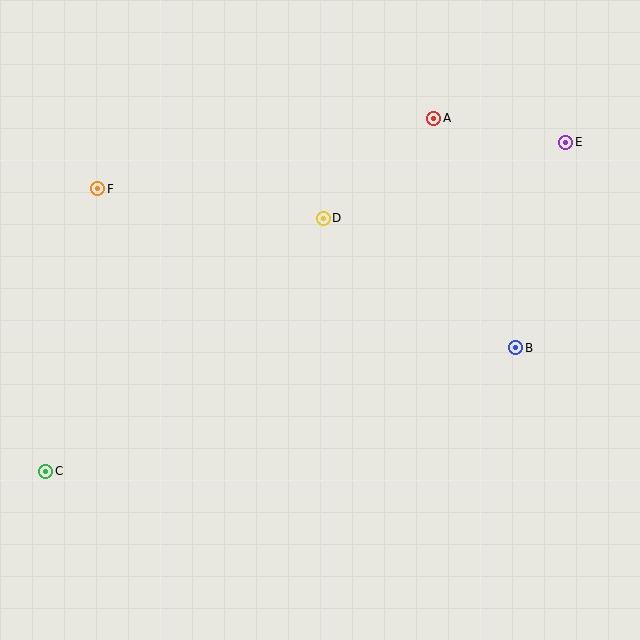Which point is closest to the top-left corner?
Point F is closest to the top-left corner.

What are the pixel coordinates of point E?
Point E is at (566, 142).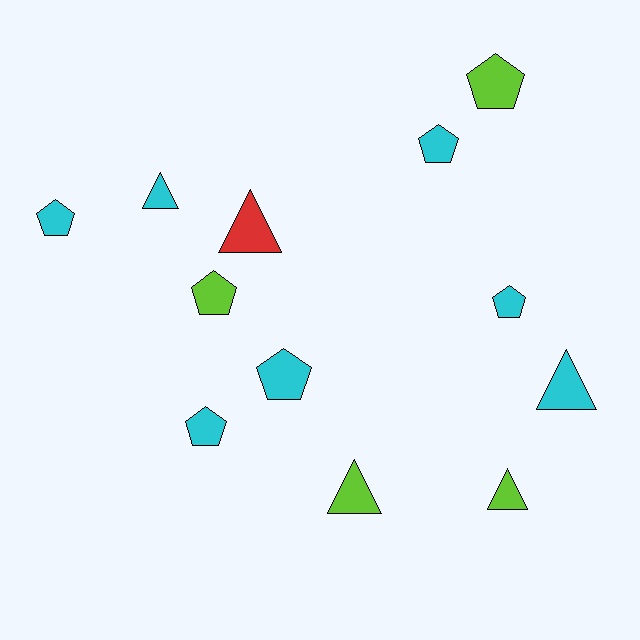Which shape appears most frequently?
Pentagon, with 7 objects.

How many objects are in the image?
There are 12 objects.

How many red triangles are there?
There is 1 red triangle.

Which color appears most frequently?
Cyan, with 7 objects.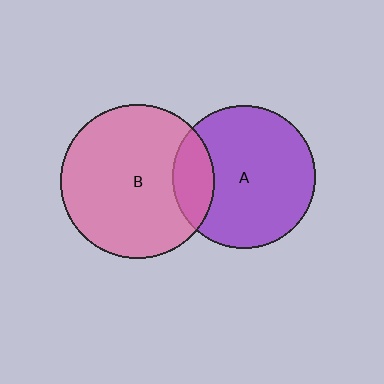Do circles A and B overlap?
Yes.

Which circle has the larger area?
Circle B (pink).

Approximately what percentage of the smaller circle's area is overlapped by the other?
Approximately 20%.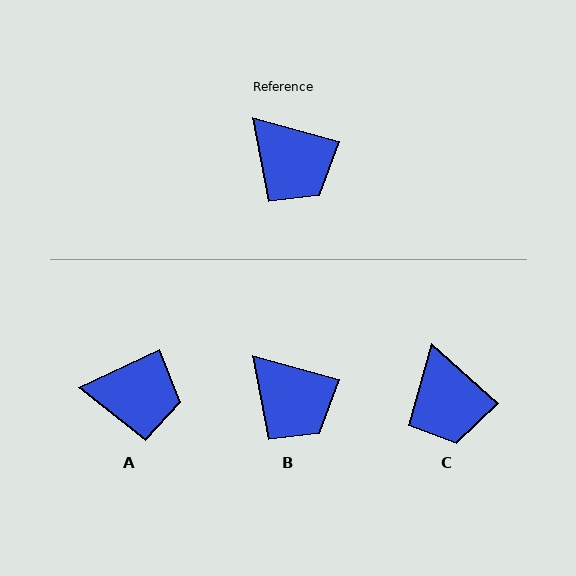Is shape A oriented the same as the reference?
No, it is off by about 41 degrees.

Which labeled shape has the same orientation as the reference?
B.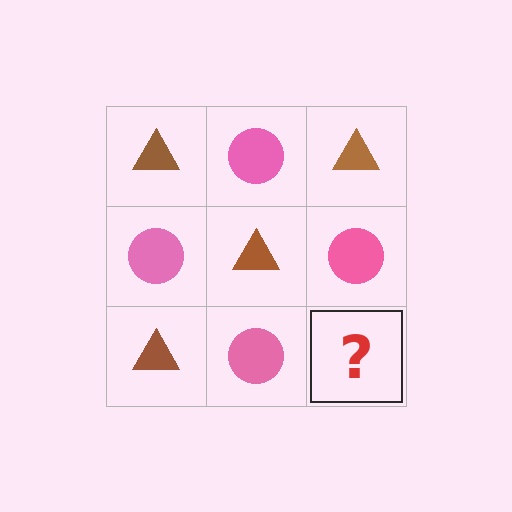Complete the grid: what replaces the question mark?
The question mark should be replaced with a brown triangle.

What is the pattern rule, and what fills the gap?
The rule is that it alternates brown triangle and pink circle in a checkerboard pattern. The gap should be filled with a brown triangle.